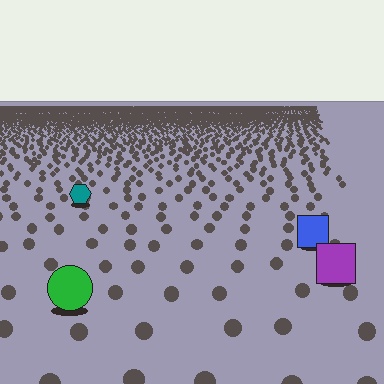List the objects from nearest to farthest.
From nearest to farthest: the green circle, the purple square, the blue square, the teal hexagon.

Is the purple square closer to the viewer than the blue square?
Yes. The purple square is closer — you can tell from the texture gradient: the ground texture is coarser near it.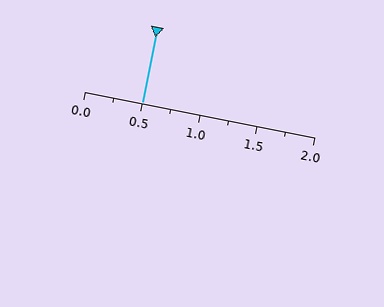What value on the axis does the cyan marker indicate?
The marker indicates approximately 0.5.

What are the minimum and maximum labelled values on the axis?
The axis runs from 0.0 to 2.0.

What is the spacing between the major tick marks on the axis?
The major ticks are spaced 0.5 apart.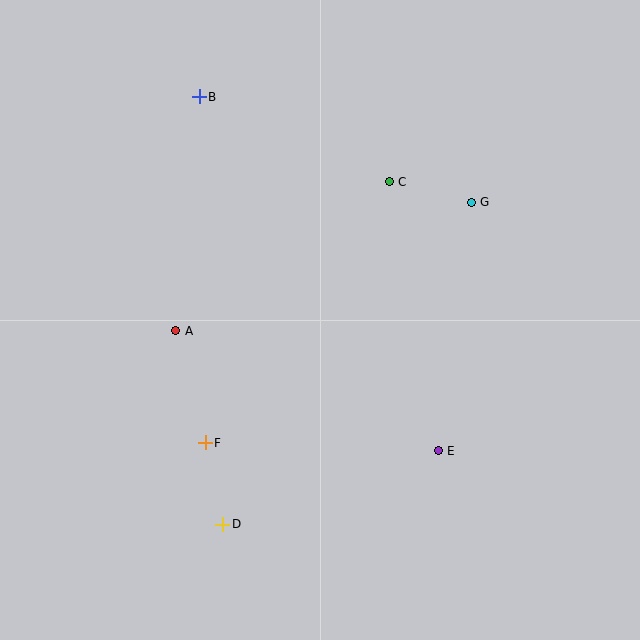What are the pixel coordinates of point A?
Point A is at (176, 331).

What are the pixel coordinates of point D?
Point D is at (223, 524).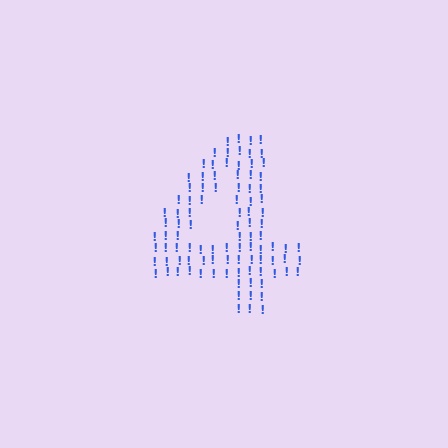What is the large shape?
The large shape is the digit 4.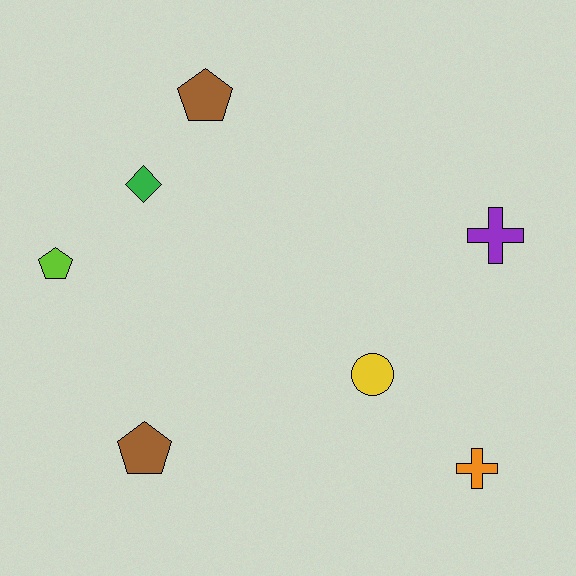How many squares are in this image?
There are no squares.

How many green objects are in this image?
There is 1 green object.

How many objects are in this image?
There are 7 objects.